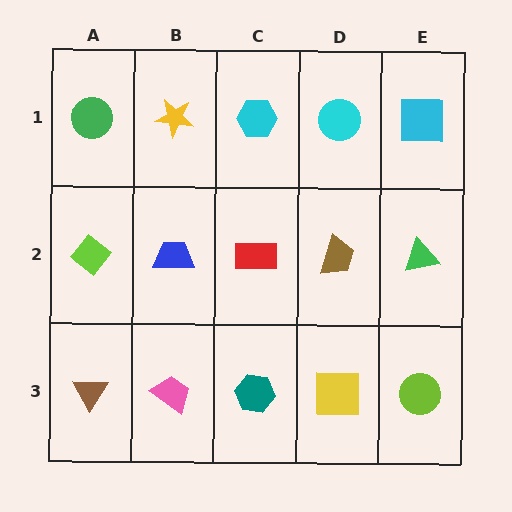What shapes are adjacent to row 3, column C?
A red rectangle (row 2, column C), a pink trapezoid (row 3, column B), a yellow square (row 3, column D).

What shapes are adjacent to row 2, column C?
A cyan hexagon (row 1, column C), a teal hexagon (row 3, column C), a blue trapezoid (row 2, column B), a brown trapezoid (row 2, column D).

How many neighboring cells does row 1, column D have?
3.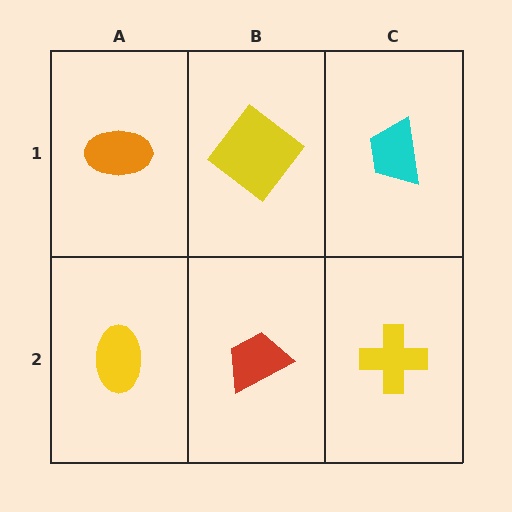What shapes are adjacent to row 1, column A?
A yellow ellipse (row 2, column A), a yellow diamond (row 1, column B).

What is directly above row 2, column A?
An orange ellipse.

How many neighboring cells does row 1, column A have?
2.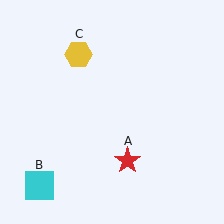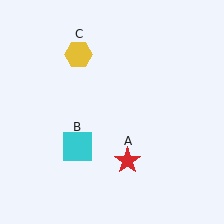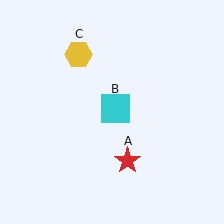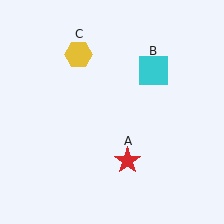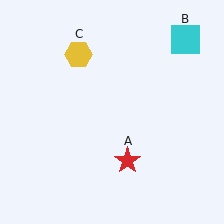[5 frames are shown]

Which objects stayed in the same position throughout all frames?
Red star (object A) and yellow hexagon (object C) remained stationary.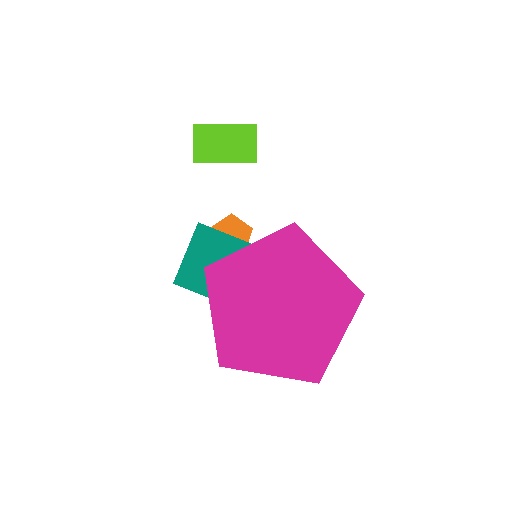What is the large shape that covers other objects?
A magenta pentagon.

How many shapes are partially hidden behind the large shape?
2 shapes are partially hidden.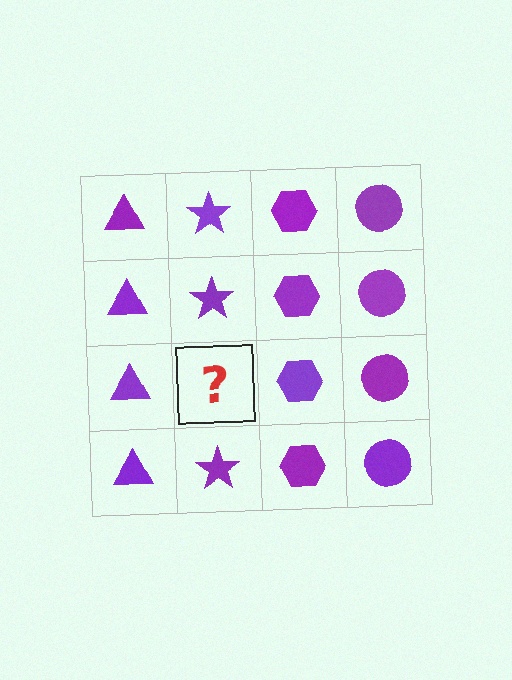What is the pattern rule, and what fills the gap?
The rule is that each column has a consistent shape. The gap should be filled with a purple star.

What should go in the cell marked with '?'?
The missing cell should contain a purple star.